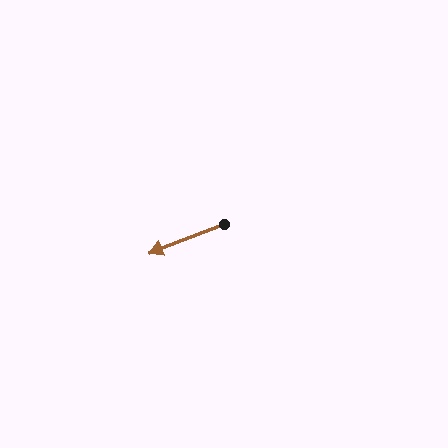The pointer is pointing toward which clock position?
Roughly 8 o'clock.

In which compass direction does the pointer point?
West.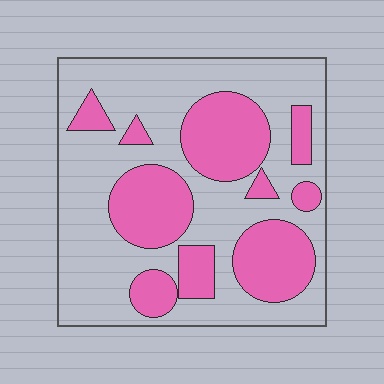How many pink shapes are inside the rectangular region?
10.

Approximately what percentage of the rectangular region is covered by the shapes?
Approximately 35%.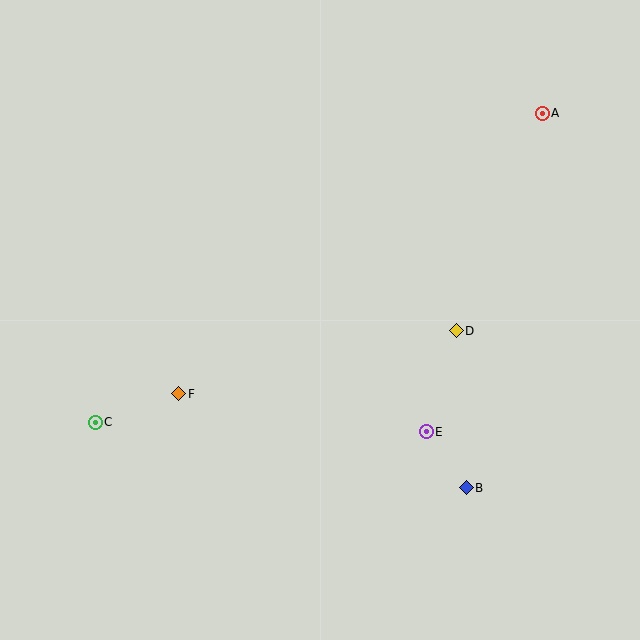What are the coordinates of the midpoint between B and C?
The midpoint between B and C is at (281, 455).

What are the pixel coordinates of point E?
Point E is at (426, 432).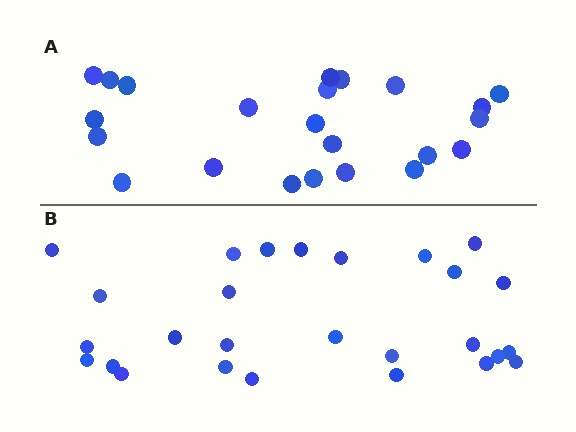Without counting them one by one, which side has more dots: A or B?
Region B (the bottom region) has more dots.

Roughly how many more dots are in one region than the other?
Region B has about 4 more dots than region A.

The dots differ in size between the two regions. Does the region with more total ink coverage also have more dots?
No. Region A has more total ink coverage because its dots are larger, but region B actually contains more individual dots. Total area can be misleading — the number of items is what matters here.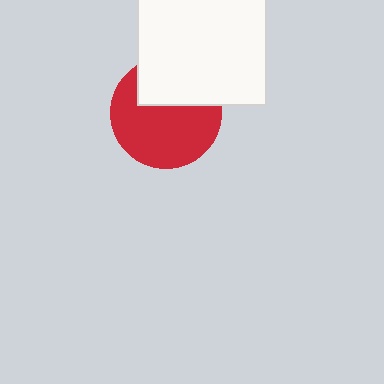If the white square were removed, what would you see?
You would see the complete red circle.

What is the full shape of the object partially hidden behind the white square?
The partially hidden object is a red circle.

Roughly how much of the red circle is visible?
Most of it is visible (roughly 66%).